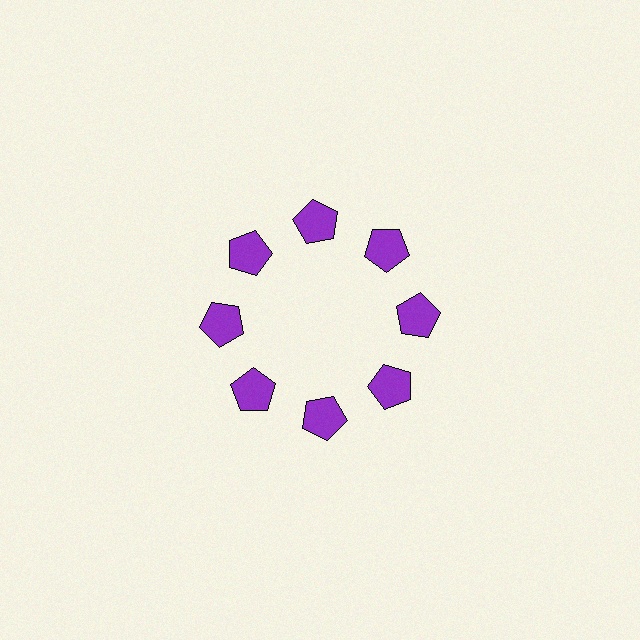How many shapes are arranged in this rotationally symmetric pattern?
There are 8 shapes, arranged in 8 groups of 1.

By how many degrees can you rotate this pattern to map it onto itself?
The pattern maps onto itself every 45 degrees of rotation.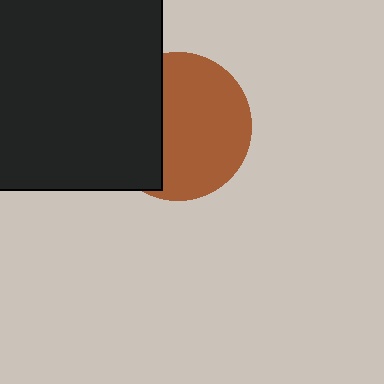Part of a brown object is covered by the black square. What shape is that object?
It is a circle.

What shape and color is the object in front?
The object in front is a black square.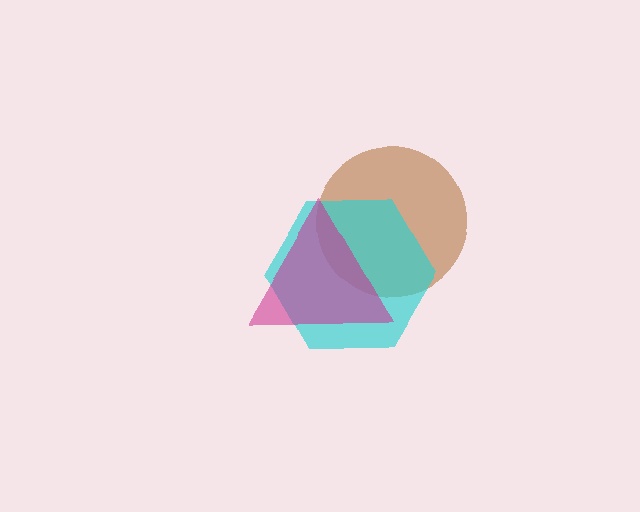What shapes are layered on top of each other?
The layered shapes are: a brown circle, a cyan hexagon, a magenta triangle.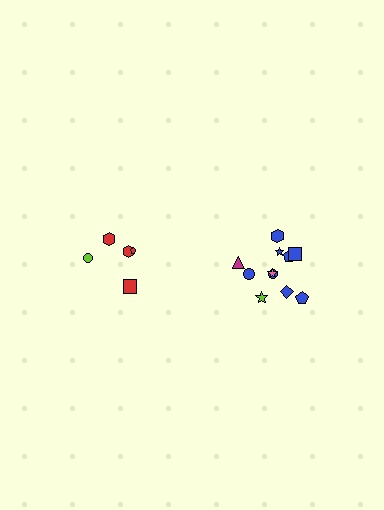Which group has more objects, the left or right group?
The right group.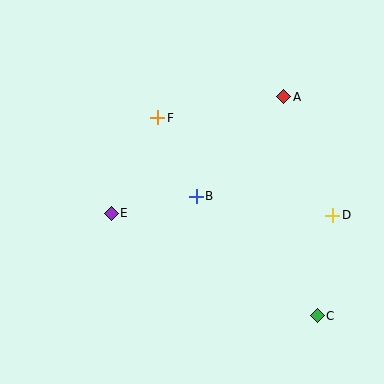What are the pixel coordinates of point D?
Point D is at (333, 215).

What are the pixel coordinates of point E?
Point E is at (111, 213).